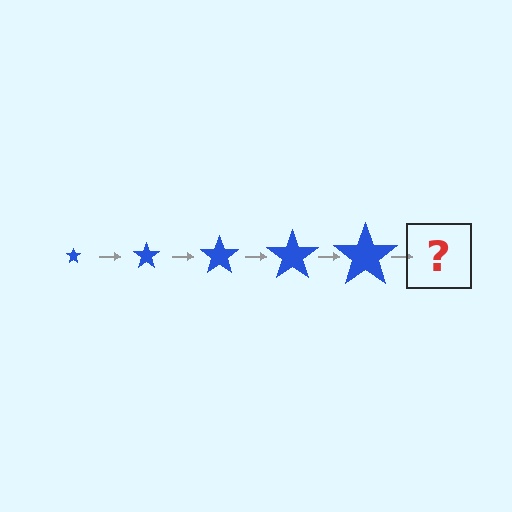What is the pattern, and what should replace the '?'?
The pattern is that the star gets progressively larger each step. The '?' should be a blue star, larger than the previous one.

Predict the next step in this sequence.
The next step is a blue star, larger than the previous one.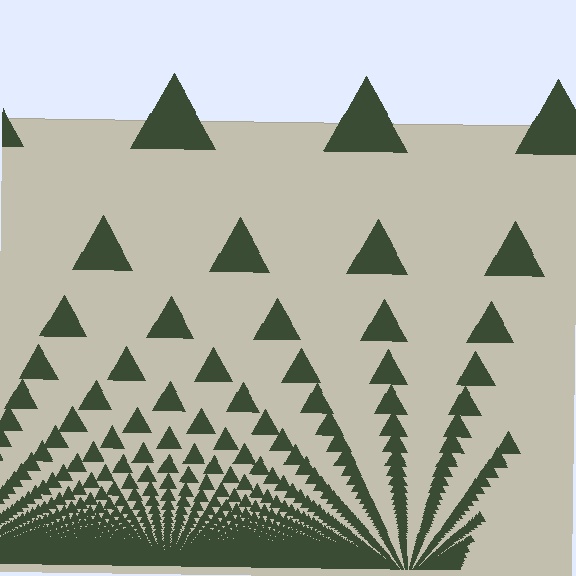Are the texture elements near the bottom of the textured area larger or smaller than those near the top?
Smaller. The gradient is inverted — elements near the bottom are smaller and denser.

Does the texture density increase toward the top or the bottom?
Density increases toward the bottom.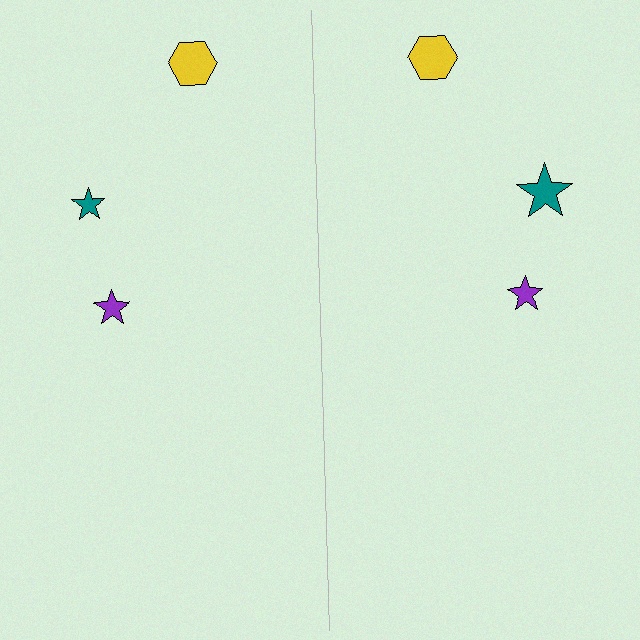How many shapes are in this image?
There are 6 shapes in this image.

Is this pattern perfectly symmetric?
No, the pattern is not perfectly symmetric. The teal star on the right side has a different size than its mirror counterpart.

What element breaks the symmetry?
The teal star on the right side has a different size than its mirror counterpart.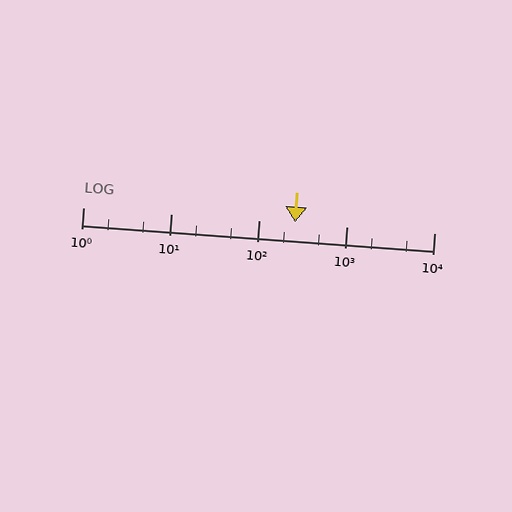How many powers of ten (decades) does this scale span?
The scale spans 4 decades, from 1 to 10000.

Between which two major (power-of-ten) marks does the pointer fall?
The pointer is between 100 and 1000.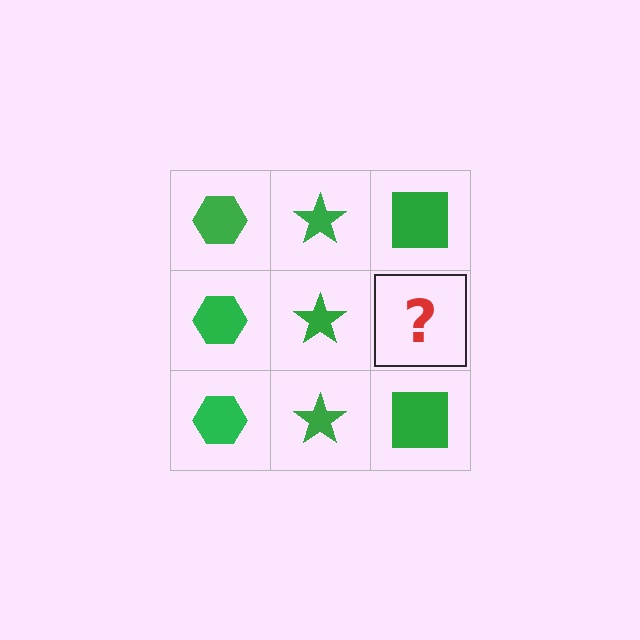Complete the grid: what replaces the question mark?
The question mark should be replaced with a green square.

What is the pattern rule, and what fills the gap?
The rule is that each column has a consistent shape. The gap should be filled with a green square.